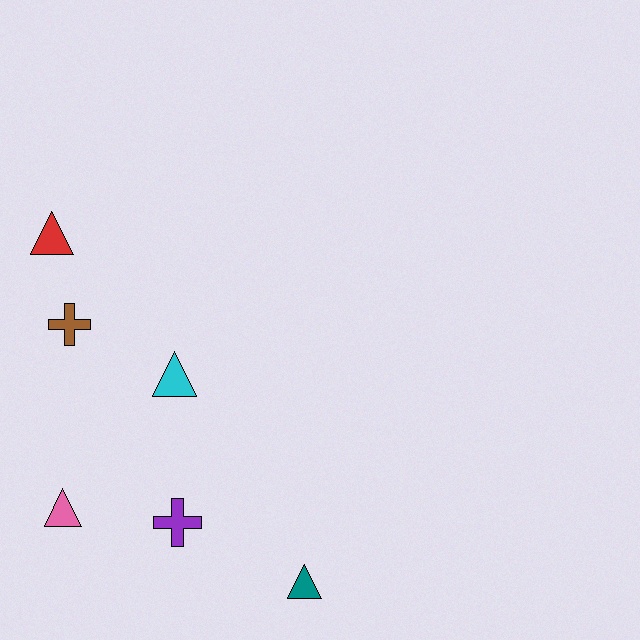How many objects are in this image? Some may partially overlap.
There are 6 objects.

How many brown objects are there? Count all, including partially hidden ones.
There is 1 brown object.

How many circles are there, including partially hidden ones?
There are no circles.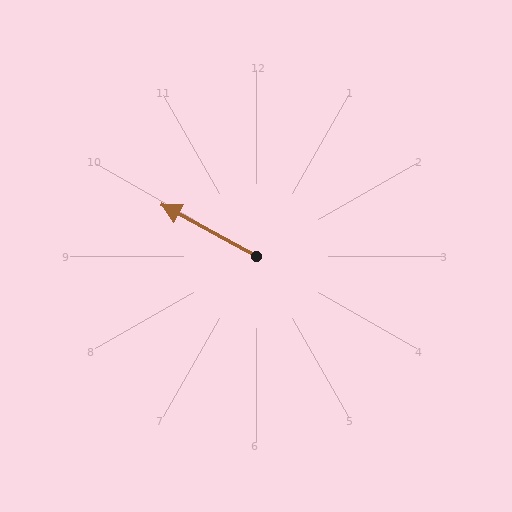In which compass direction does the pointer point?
Northwest.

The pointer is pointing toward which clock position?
Roughly 10 o'clock.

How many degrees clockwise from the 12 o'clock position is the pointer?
Approximately 299 degrees.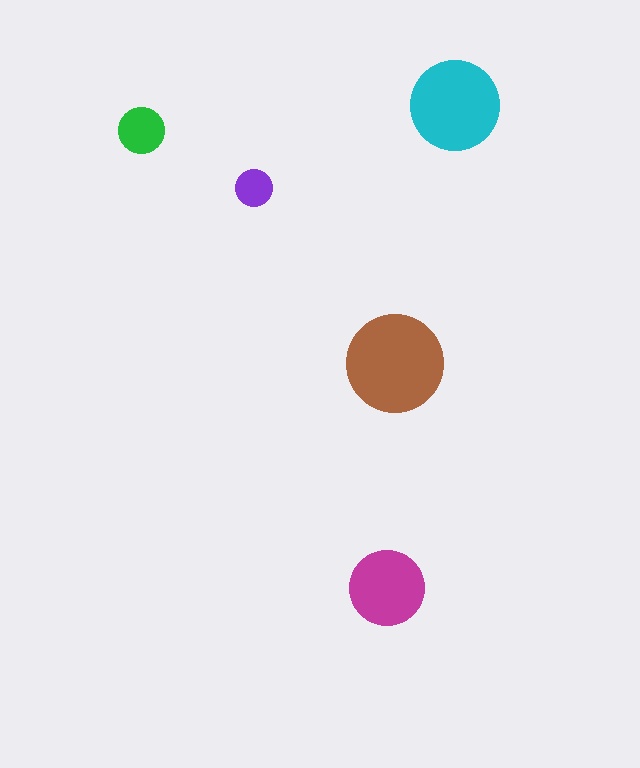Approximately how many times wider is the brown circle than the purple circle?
About 2.5 times wider.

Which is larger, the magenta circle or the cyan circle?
The cyan one.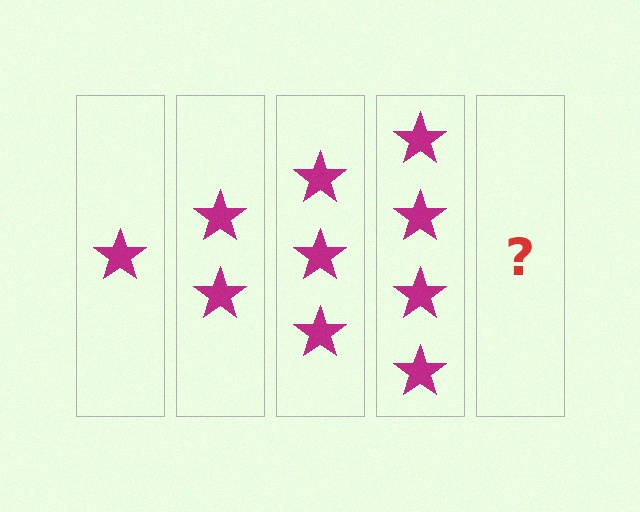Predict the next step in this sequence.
The next step is 5 stars.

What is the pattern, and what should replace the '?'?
The pattern is that each step adds one more star. The '?' should be 5 stars.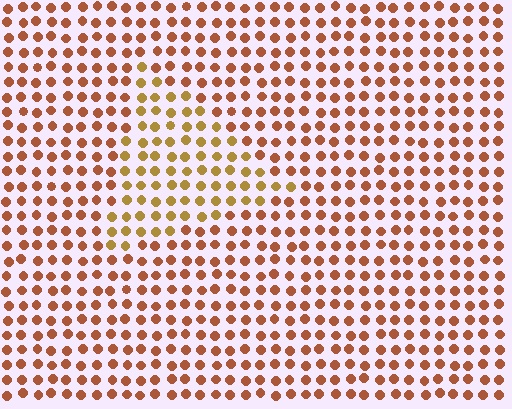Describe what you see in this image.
The image is filled with small brown elements in a uniform arrangement. A triangle-shaped region is visible where the elements are tinted to a slightly different hue, forming a subtle color boundary.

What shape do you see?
I see a triangle.